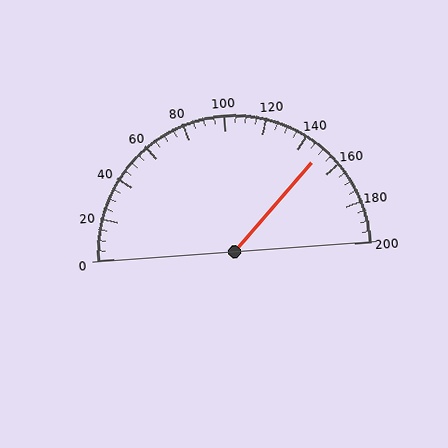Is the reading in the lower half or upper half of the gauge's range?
The reading is in the upper half of the range (0 to 200).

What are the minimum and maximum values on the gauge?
The gauge ranges from 0 to 200.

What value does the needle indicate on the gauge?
The needle indicates approximately 150.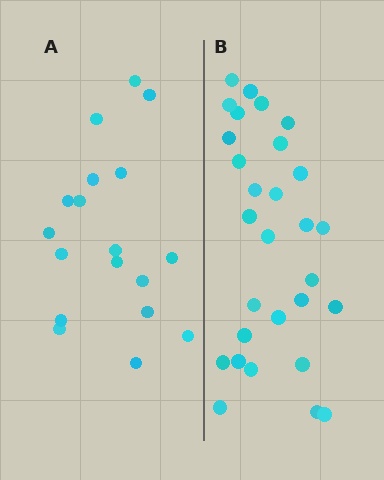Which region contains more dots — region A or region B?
Region B (the right region) has more dots.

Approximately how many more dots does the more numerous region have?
Region B has roughly 12 or so more dots than region A.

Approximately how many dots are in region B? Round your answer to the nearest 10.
About 30 dots. (The exact count is 29, which rounds to 30.)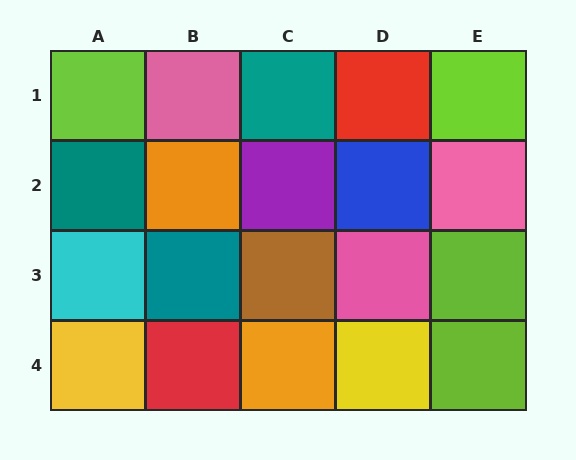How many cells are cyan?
1 cell is cyan.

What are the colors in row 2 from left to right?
Teal, orange, purple, blue, pink.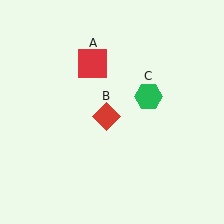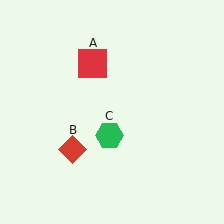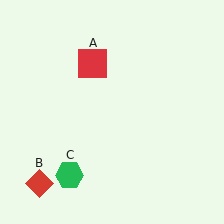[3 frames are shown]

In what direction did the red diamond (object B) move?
The red diamond (object B) moved down and to the left.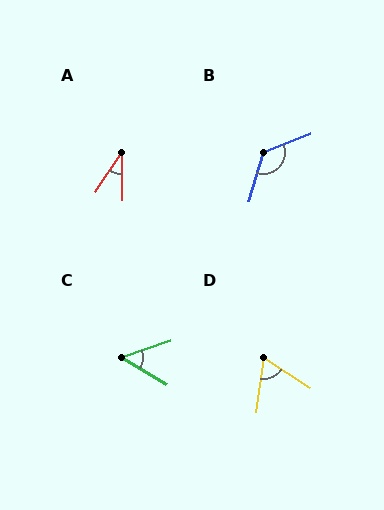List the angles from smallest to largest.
A (34°), C (50°), D (64°), B (128°).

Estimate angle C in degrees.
Approximately 50 degrees.